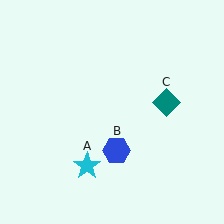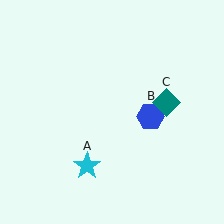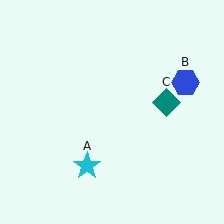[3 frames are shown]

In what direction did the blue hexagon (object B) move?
The blue hexagon (object B) moved up and to the right.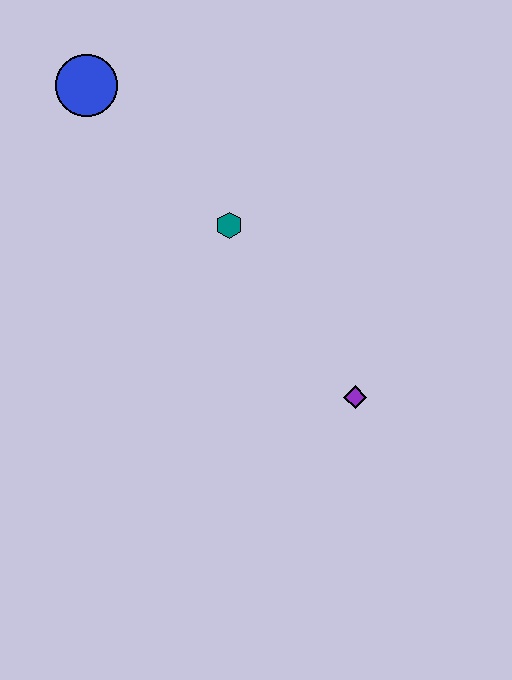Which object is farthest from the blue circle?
The purple diamond is farthest from the blue circle.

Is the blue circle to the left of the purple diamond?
Yes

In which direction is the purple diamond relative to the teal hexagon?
The purple diamond is below the teal hexagon.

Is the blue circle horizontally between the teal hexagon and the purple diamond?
No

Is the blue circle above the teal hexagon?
Yes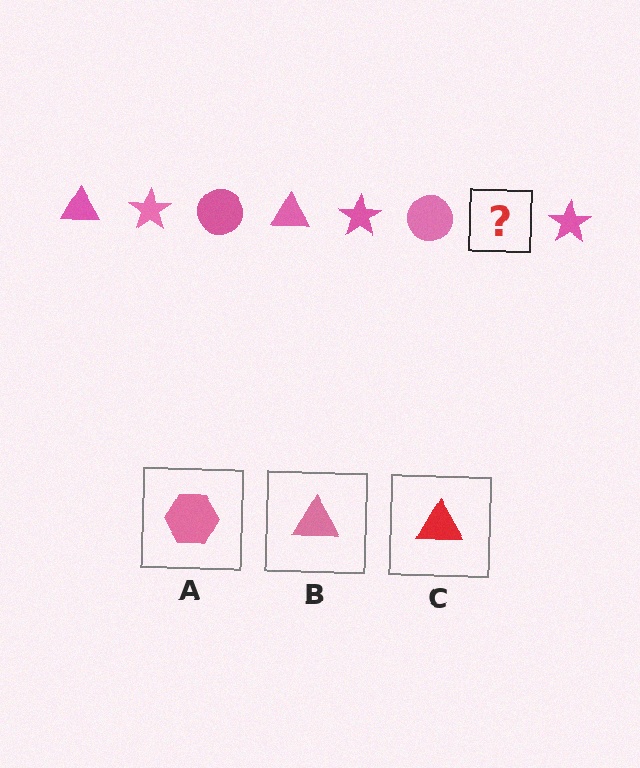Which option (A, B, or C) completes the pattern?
B.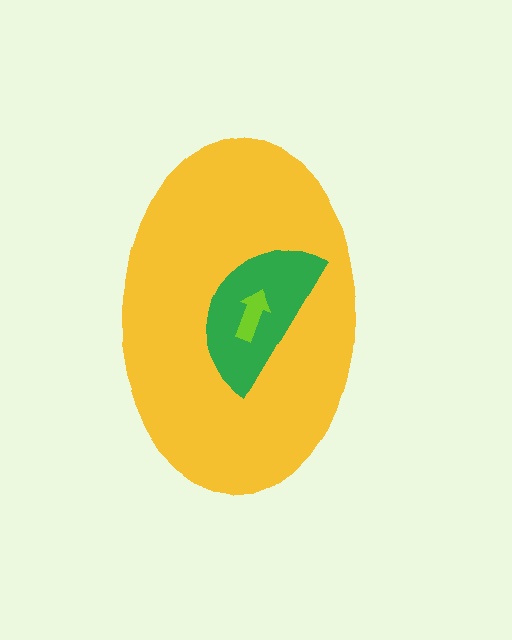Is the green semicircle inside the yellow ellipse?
Yes.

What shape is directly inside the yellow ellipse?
The green semicircle.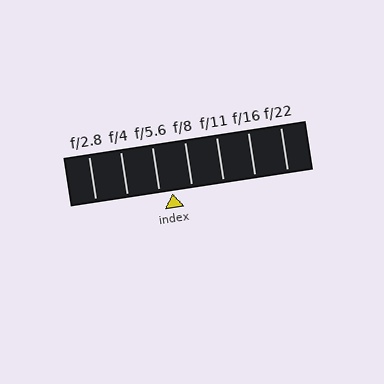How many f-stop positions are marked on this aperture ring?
There are 7 f-stop positions marked.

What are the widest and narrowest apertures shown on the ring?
The widest aperture shown is f/2.8 and the narrowest is f/22.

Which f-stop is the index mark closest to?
The index mark is closest to f/5.6.